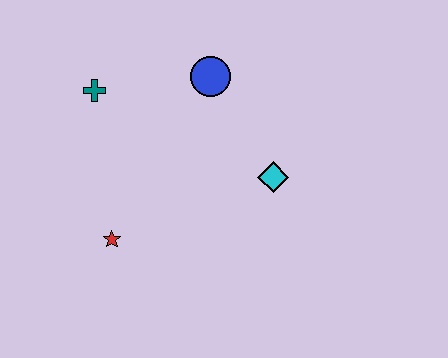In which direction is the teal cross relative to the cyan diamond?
The teal cross is to the left of the cyan diamond.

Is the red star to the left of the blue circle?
Yes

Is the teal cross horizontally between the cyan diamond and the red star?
No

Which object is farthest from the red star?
The blue circle is farthest from the red star.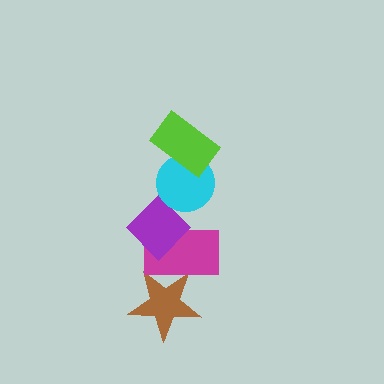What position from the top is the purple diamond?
The purple diamond is 3rd from the top.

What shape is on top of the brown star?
The magenta rectangle is on top of the brown star.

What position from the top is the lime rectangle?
The lime rectangle is 1st from the top.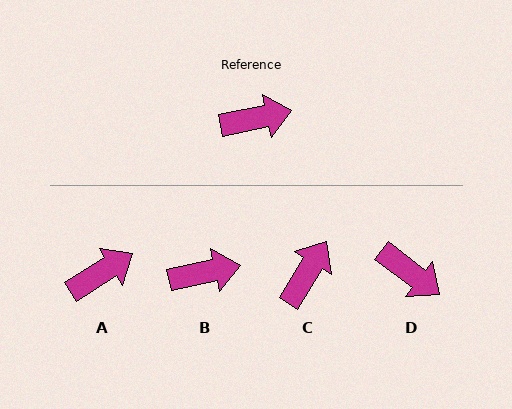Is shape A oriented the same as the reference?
No, it is off by about 20 degrees.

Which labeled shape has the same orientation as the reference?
B.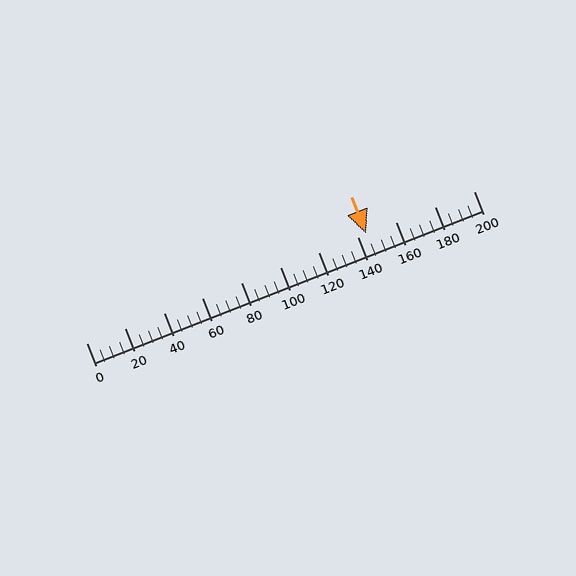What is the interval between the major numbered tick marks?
The major tick marks are spaced 20 units apart.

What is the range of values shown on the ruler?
The ruler shows values from 0 to 200.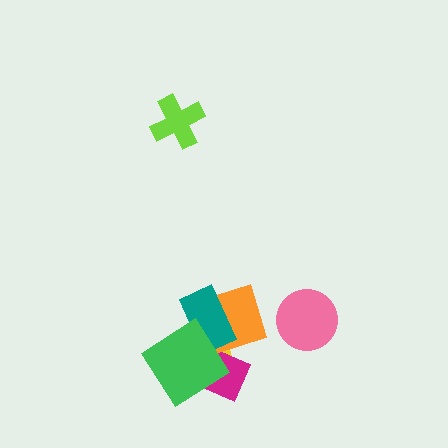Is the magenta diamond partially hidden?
Yes, it is partially covered by another shape.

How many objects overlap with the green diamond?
4 objects overlap with the green diamond.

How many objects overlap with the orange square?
3 objects overlap with the orange square.